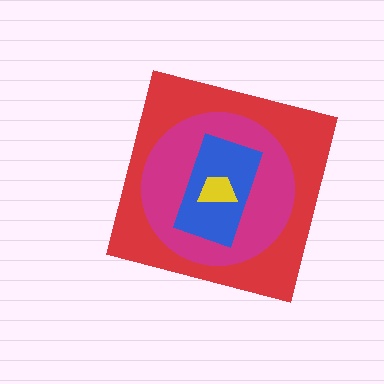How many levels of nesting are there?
4.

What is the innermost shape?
The yellow trapezoid.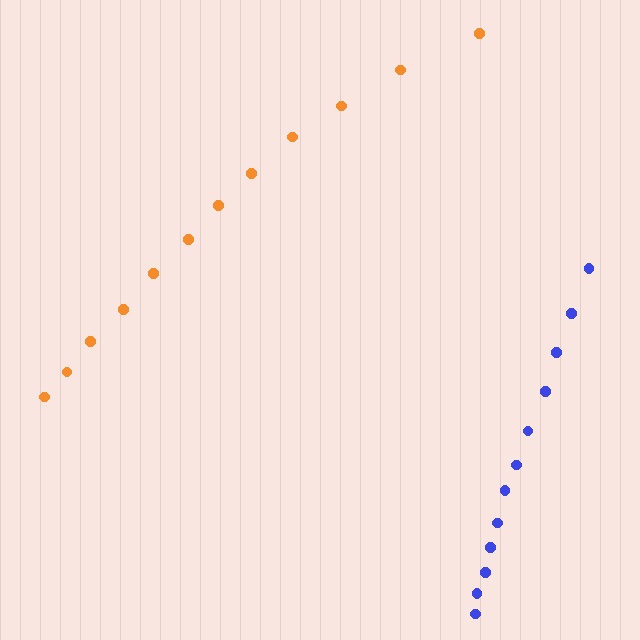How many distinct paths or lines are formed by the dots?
There are 2 distinct paths.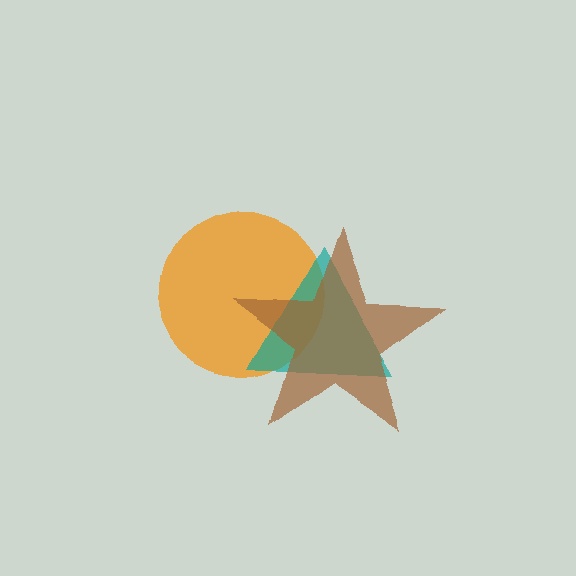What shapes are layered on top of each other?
The layered shapes are: an orange circle, a teal triangle, a brown star.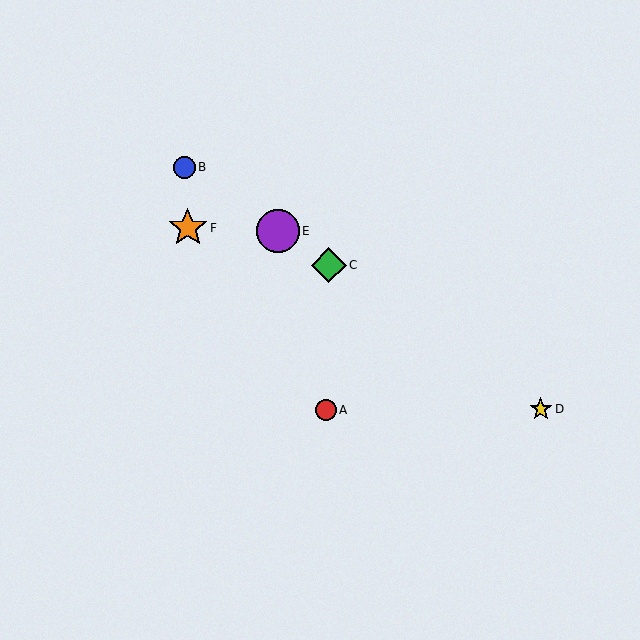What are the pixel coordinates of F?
Object F is at (188, 228).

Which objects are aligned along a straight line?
Objects B, C, D, E are aligned along a straight line.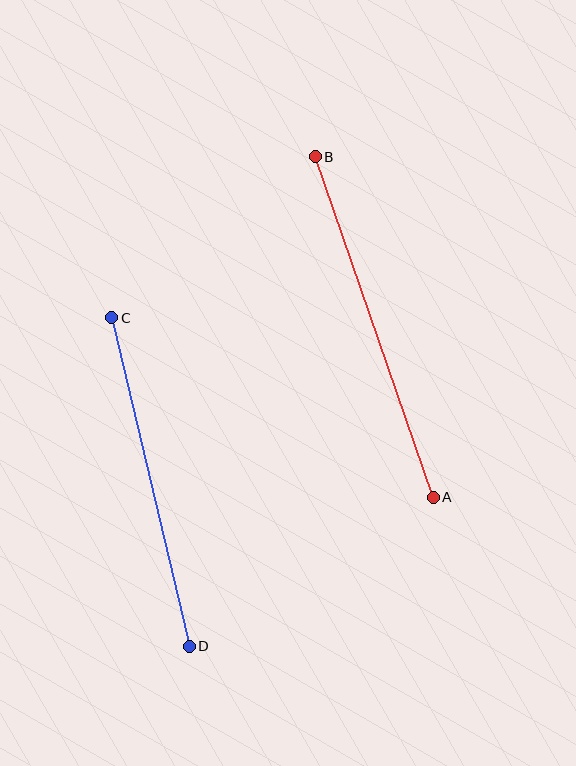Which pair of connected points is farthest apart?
Points A and B are farthest apart.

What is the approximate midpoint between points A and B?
The midpoint is at approximately (374, 327) pixels.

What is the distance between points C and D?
The distance is approximately 338 pixels.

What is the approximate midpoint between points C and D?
The midpoint is at approximately (151, 482) pixels.